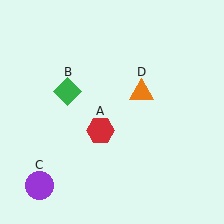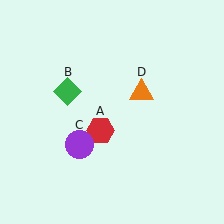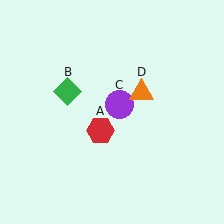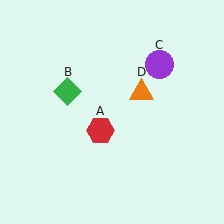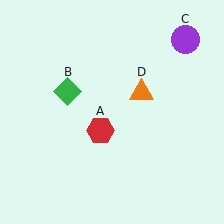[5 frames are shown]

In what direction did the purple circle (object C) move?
The purple circle (object C) moved up and to the right.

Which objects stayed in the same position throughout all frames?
Red hexagon (object A) and green diamond (object B) and orange triangle (object D) remained stationary.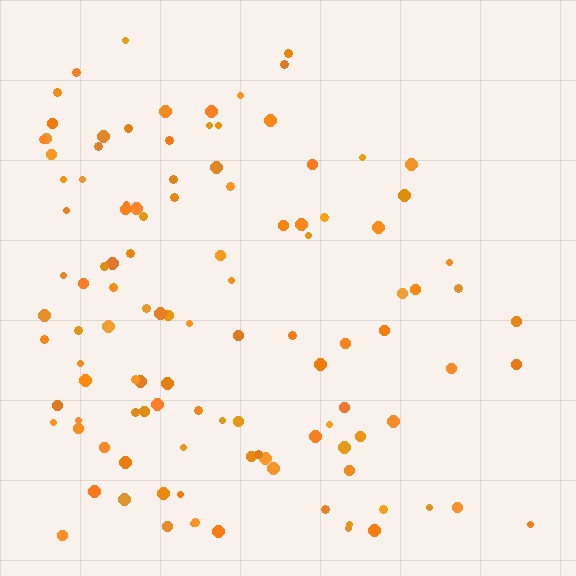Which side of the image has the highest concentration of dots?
The left.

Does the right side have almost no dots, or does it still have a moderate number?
Still a moderate number, just noticeably fewer than the left.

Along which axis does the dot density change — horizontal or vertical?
Horizontal.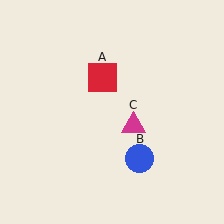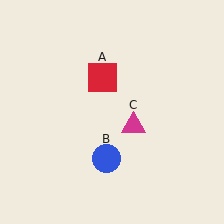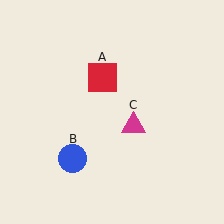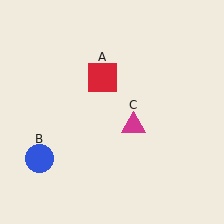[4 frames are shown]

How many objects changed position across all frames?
1 object changed position: blue circle (object B).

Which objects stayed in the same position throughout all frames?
Red square (object A) and magenta triangle (object C) remained stationary.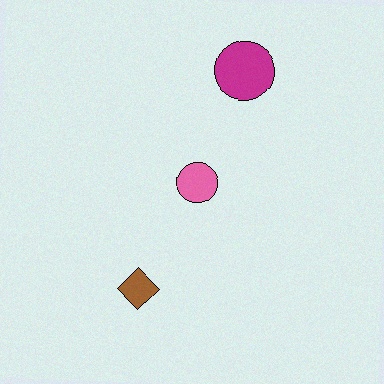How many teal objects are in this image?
There are no teal objects.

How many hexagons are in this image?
There are no hexagons.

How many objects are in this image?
There are 3 objects.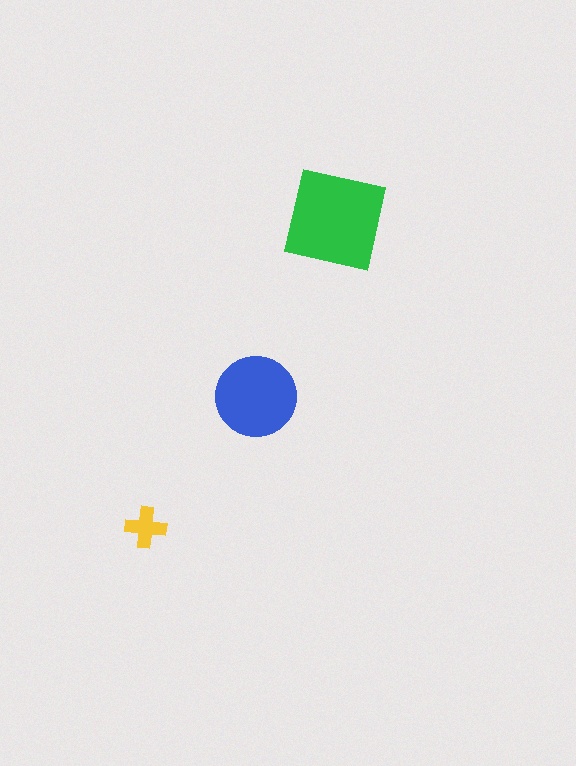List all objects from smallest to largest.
The yellow cross, the blue circle, the green square.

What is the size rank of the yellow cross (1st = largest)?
3rd.